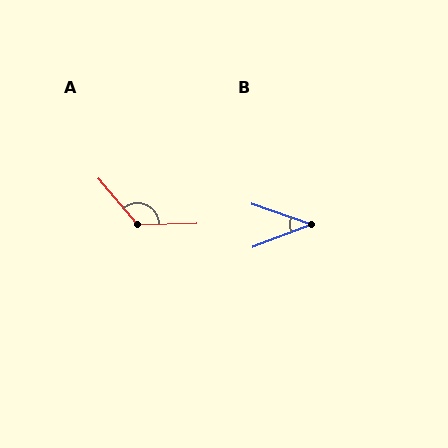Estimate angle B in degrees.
Approximately 41 degrees.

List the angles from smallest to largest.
B (41°), A (129°).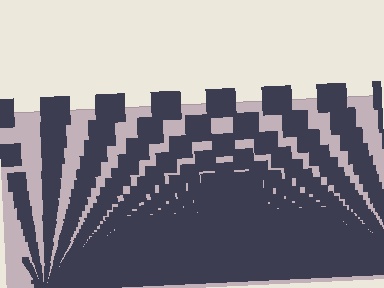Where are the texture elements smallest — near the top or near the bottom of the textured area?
Near the bottom.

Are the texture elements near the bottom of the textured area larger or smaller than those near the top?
Smaller. The gradient is inverted — elements near the bottom are smaller and denser.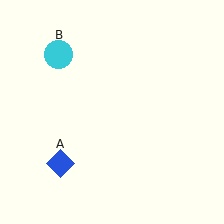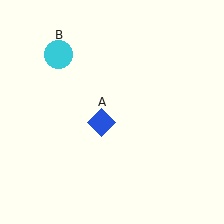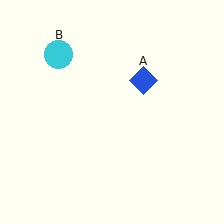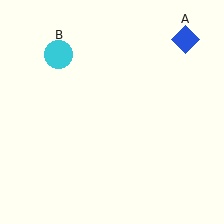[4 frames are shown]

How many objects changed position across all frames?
1 object changed position: blue diamond (object A).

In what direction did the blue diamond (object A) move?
The blue diamond (object A) moved up and to the right.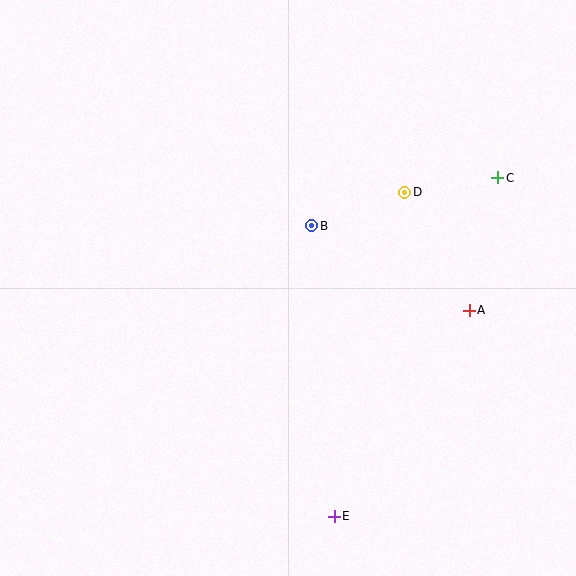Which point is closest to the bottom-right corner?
Point E is closest to the bottom-right corner.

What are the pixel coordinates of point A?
Point A is at (469, 310).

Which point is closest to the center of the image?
Point B at (312, 226) is closest to the center.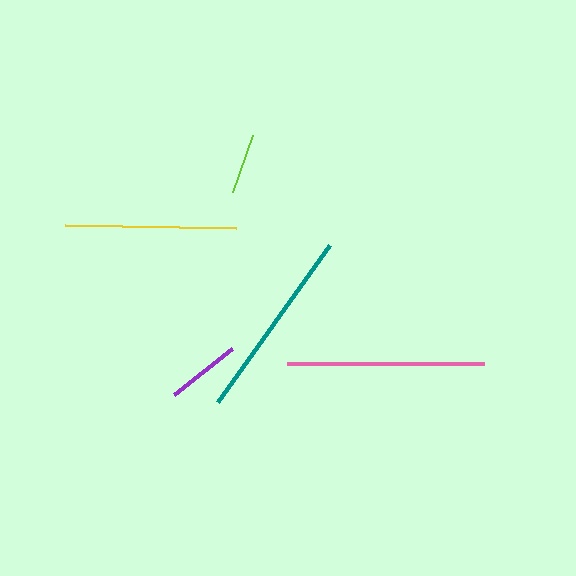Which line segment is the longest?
The pink line is the longest at approximately 196 pixels.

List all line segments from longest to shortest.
From longest to shortest: pink, teal, yellow, purple, lime.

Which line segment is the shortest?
The lime line is the shortest at approximately 60 pixels.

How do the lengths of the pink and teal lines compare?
The pink and teal lines are approximately the same length.